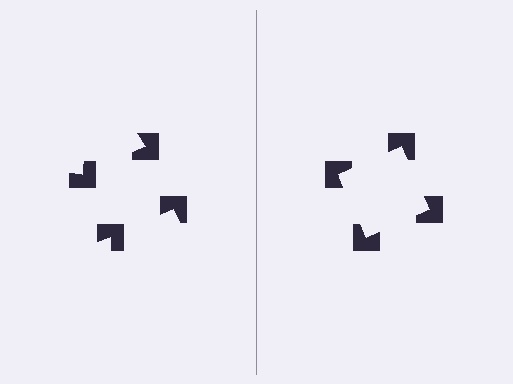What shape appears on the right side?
An illusory square.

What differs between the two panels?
The notched squares are positioned identically on both sides; only the wedge orientations differ. On the right they align to a square; on the left they are misaligned.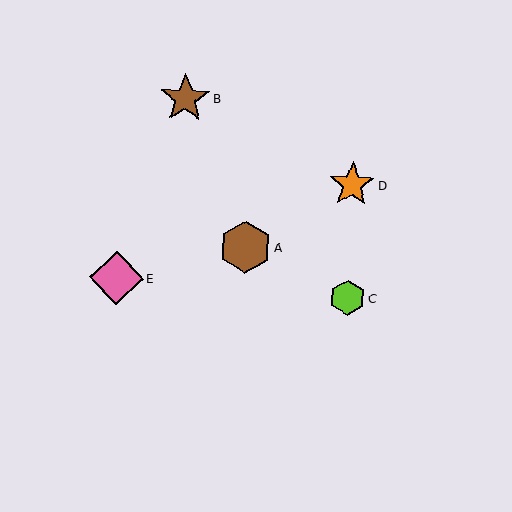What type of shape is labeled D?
Shape D is an orange star.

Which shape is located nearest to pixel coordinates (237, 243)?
The brown hexagon (labeled A) at (245, 247) is nearest to that location.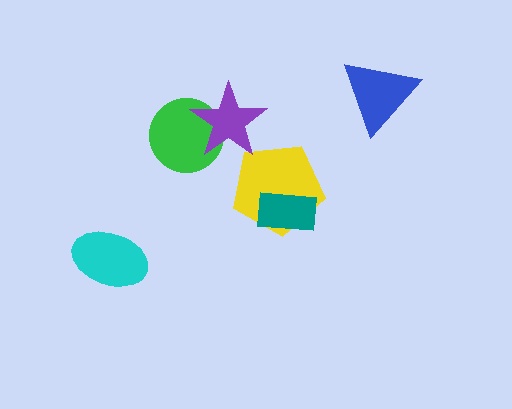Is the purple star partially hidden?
No, no other shape covers it.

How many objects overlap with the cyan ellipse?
0 objects overlap with the cyan ellipse.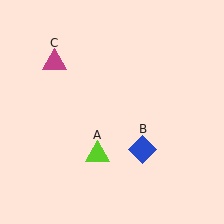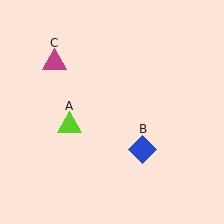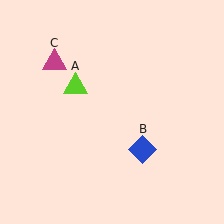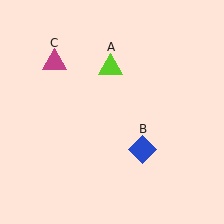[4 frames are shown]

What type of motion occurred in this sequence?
The lime triangle (object A) rotated clockwise around the center of the scene.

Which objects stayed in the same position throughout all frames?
Blue diamond (object B) and magenta triangle (object C) remained stationary.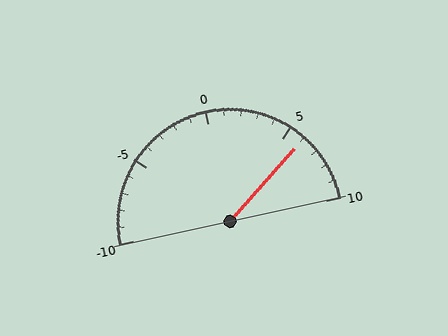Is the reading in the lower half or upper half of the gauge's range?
The reading is in the upper half of the range (-10 to 10).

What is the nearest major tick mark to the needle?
The nearest major tick mark is 5.